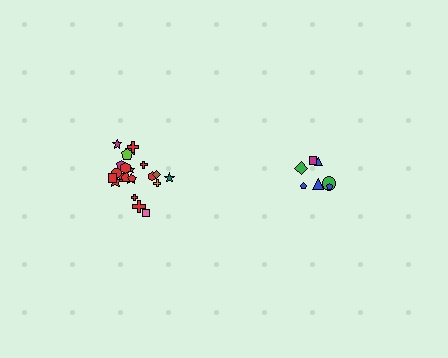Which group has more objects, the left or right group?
The left group.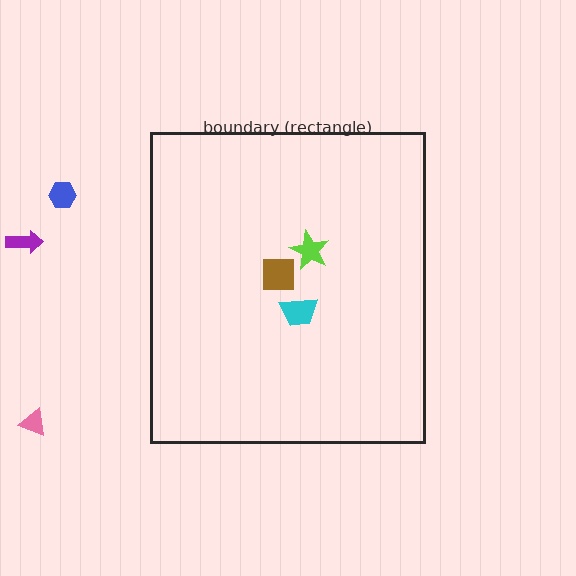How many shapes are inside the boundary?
3 inside, 3 outside.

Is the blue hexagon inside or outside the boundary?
Outside.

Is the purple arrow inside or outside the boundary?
Outside.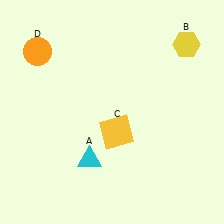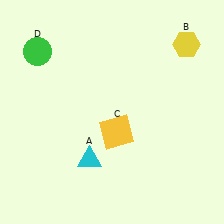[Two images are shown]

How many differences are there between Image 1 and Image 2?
There is 1 difference between the two images.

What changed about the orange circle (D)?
In Image 1, D is orange. In Image 2, it changed to green.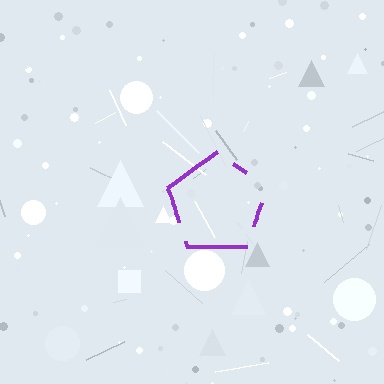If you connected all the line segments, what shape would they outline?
They would outline a pentagon.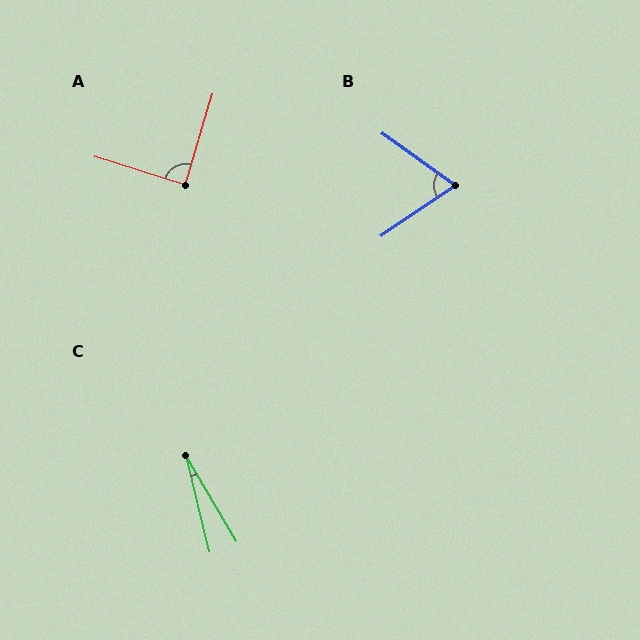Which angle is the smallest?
C, at approximately 17 degrees.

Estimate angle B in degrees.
Approximately 70 degrees.